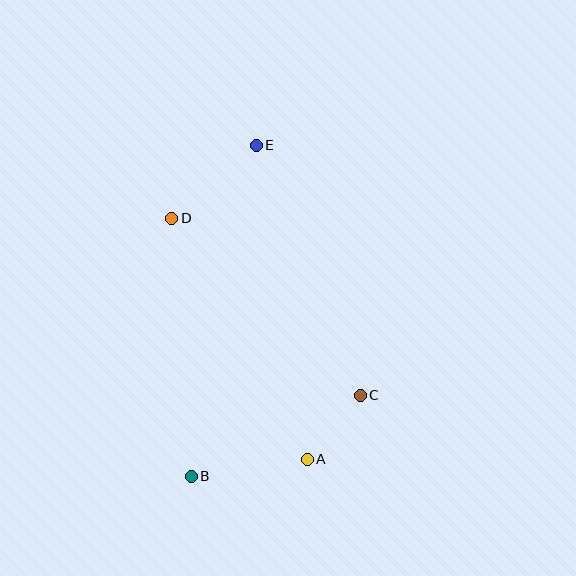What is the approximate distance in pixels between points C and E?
The distance between C and E is approximately 271 pixels.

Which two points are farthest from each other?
Points B and E are farthest from each other.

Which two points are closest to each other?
Points A and C are closest to each other.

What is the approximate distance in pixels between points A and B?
The distance between A and B is approximately 117 pixels.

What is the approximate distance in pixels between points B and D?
The distance between B and D is approximately 259 pixels.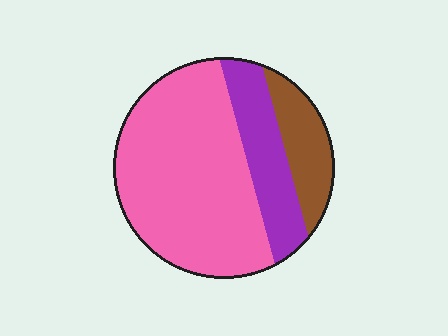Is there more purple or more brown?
Purple.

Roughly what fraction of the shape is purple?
Purple takes up less than a quarter of the shape.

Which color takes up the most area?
Pink, at roughly 65%.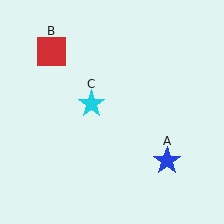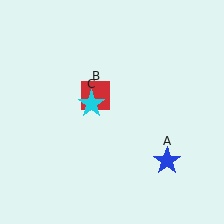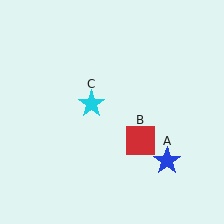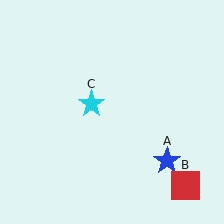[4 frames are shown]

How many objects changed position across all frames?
1 object changed position: red square (object B).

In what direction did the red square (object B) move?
The red square (object B) moved down and to the right.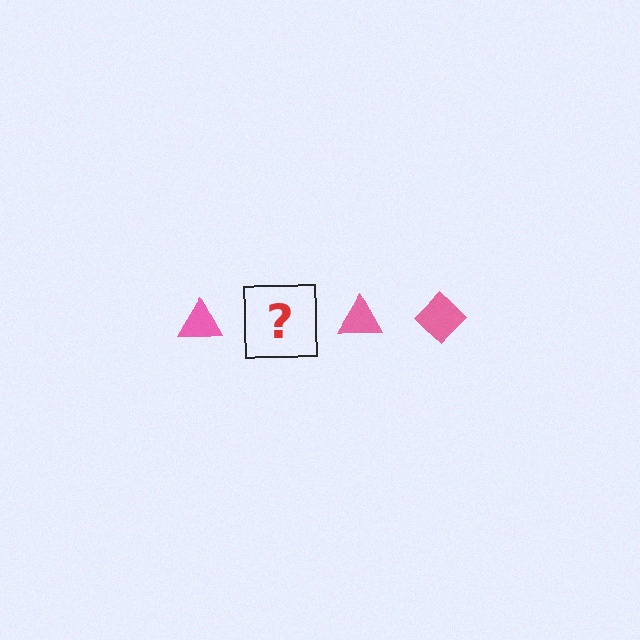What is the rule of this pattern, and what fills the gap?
The rule is that the pattern cycles through triangle, diamond shapes in pink. The gap should be filled with a pink diamond.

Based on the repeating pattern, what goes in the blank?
The blank should be a pink diamond.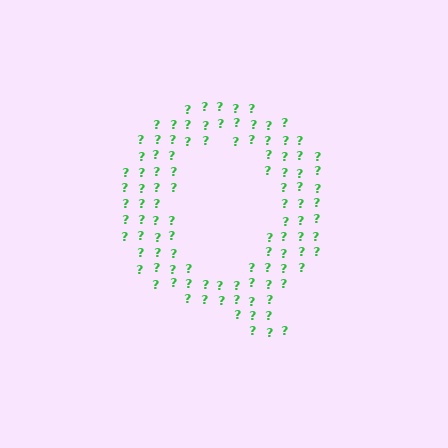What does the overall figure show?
The overall figure shows the letter Q.